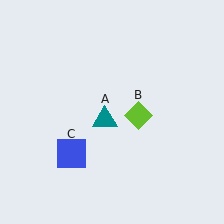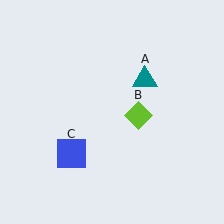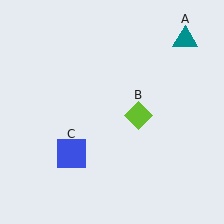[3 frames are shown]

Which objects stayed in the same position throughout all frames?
Lime diamond (object B) and blue square (object C) remained stationary.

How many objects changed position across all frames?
1 object changed position: teal triangle (object A).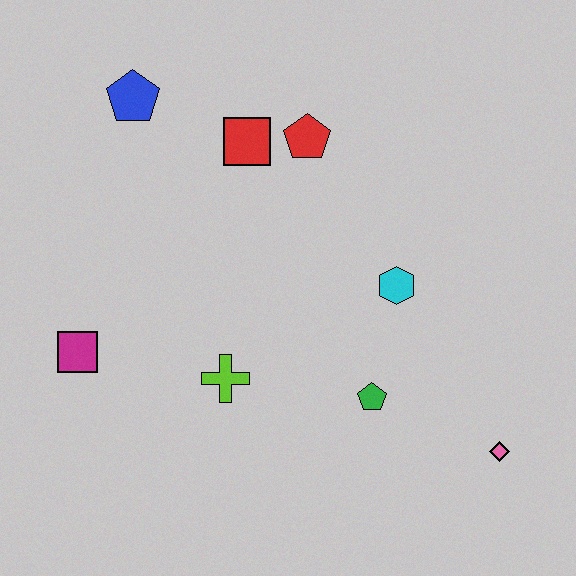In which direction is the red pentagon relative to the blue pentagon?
The red pentagon is to the right of the blue pentagon.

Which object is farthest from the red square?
The pink diamond is farthest from the red square.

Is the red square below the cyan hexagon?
No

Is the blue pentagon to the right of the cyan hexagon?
No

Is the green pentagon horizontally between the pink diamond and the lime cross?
Yes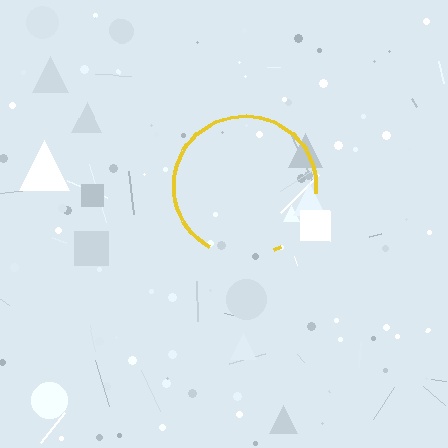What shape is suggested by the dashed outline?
The dashed outline suggests a circle.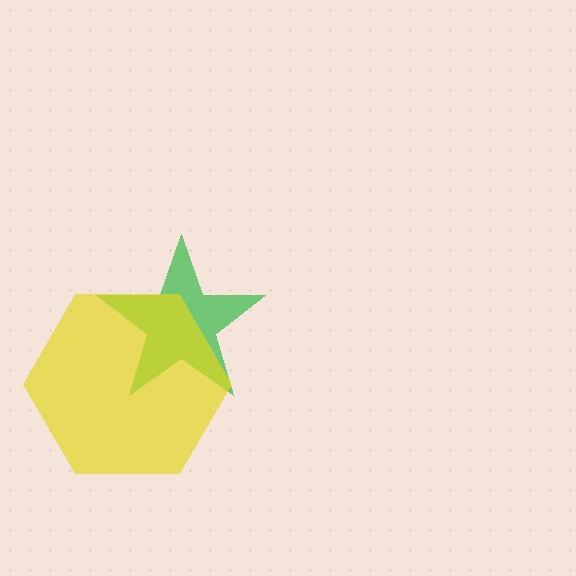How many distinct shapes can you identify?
There are 2 distinct shapes: a green star, a yellow hexagon.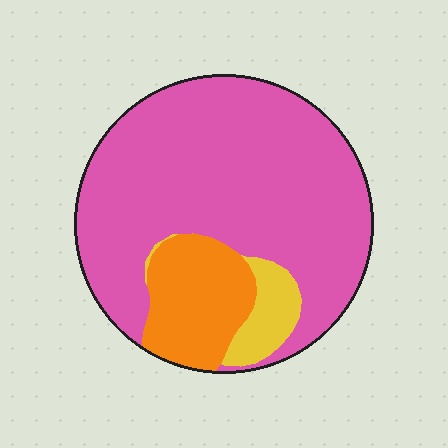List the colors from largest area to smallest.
From largest to smallest: pink, orange, yellow.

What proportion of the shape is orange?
Orange covers 17% of the shape.